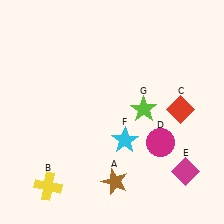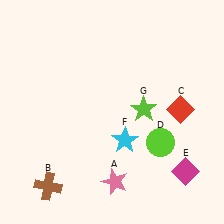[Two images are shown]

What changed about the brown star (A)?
In Image 1, A is brown. In Image 2, it changed to pink.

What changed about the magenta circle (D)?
In Image 1, D is magenta. In Image 2, it changed to lime.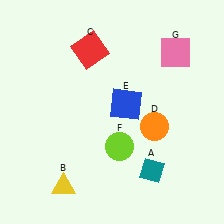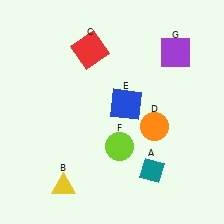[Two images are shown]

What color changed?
The square (G) changed from pink in Image 1 to purple in Image 2.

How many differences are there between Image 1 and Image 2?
There is 1 difference between the two images.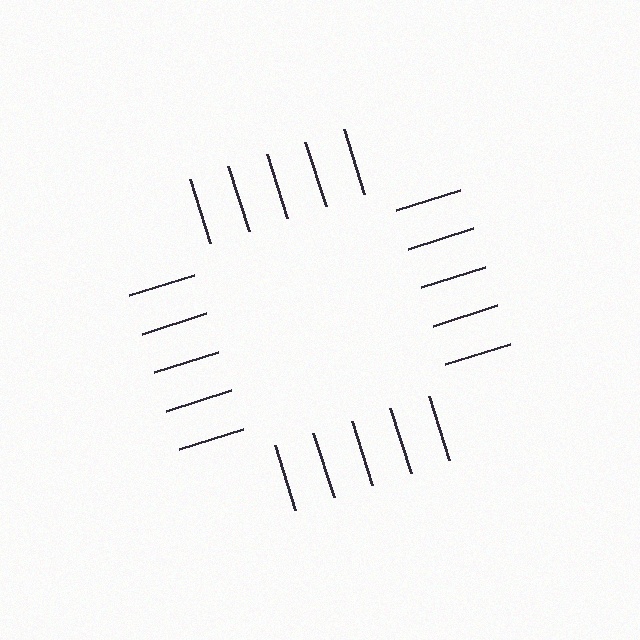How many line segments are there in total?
20 — 5 along each of the 4 edges.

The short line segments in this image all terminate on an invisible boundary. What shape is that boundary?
An illusory square — the line segments terminate on its edges but no continuous stroke is drawn.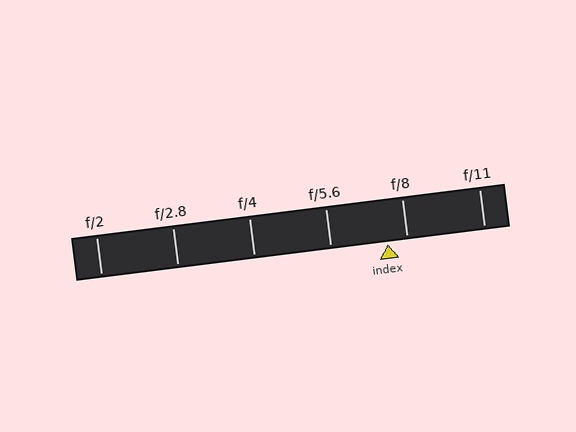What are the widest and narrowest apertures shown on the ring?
The widest aperture shown is f/2 and the narrowest is f/11.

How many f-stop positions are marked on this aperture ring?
There are 6 f-stop positions marked.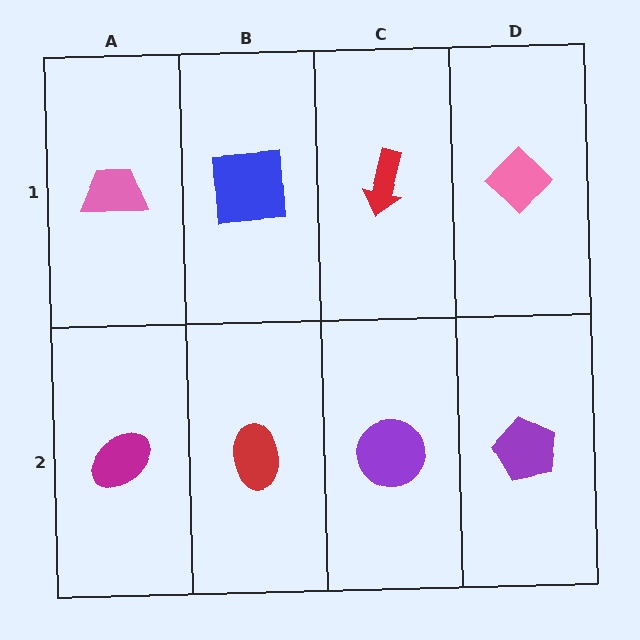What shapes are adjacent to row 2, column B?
A blue square (row 1, column B), a magenta ellipse (row 2, column A), a purple circle (row 2, column C).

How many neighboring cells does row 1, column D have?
2.